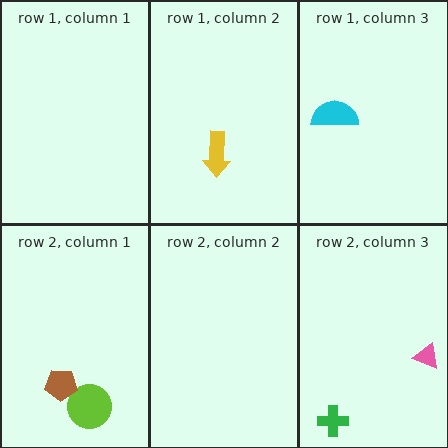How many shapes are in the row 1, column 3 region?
1.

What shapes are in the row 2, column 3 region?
The pink triangle, the green cross.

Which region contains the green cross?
The row 2, column 3 region.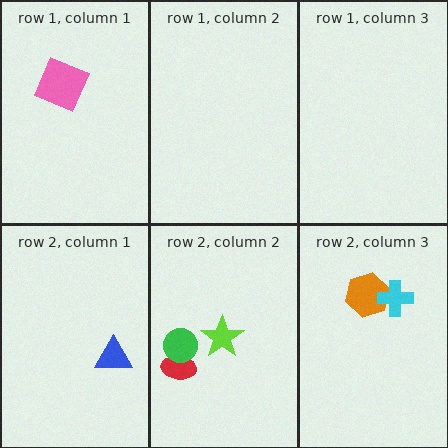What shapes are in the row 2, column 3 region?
The orange hexagon, the cyan cross.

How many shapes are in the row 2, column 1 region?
1.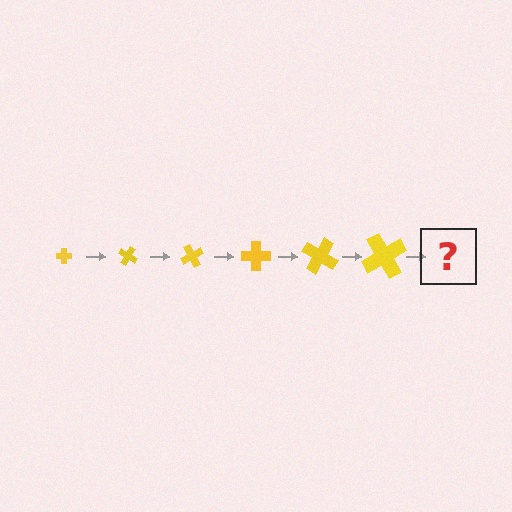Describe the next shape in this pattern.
It should be a cross, larger than the previous one and rotated 180 degrees from the start.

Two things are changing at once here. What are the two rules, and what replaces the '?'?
The two rules are that the cross grows larger each step and it rotates 30 degrees each step. The '?' should be a cross, larger than the previous one and rotated 180 degrees from the start.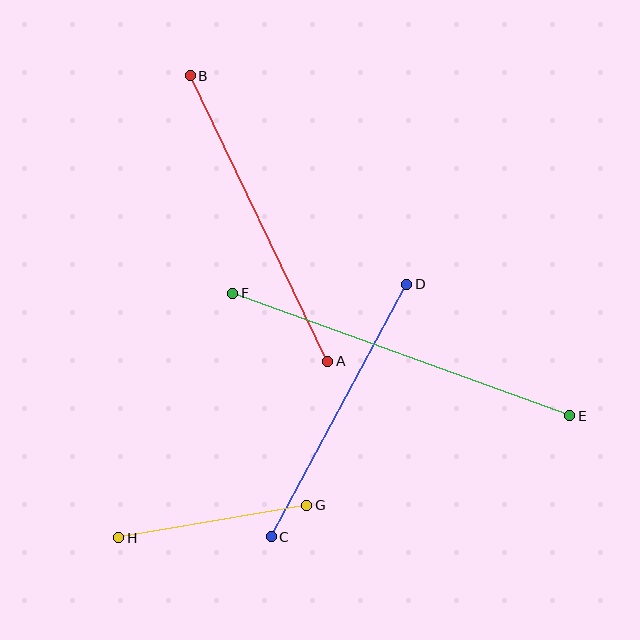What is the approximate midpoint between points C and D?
The midpoint is at approximately (339, 411) pixels.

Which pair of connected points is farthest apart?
Points E and F are farthest apart.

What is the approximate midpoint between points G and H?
The midpoint is at approximately (213, 522) pixels.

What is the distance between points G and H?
The distance is approximately 191 pixels.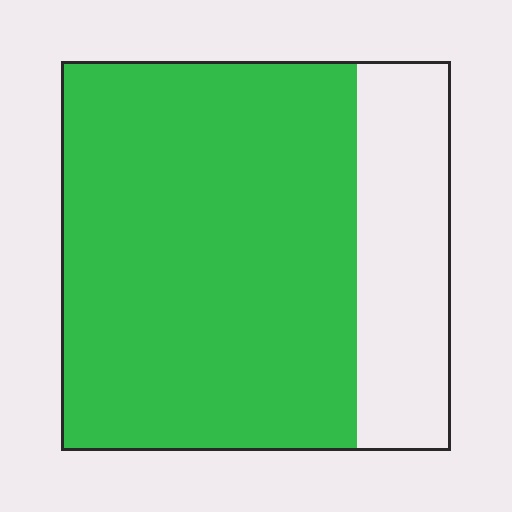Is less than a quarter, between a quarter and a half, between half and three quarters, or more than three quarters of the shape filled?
More than three quarters.